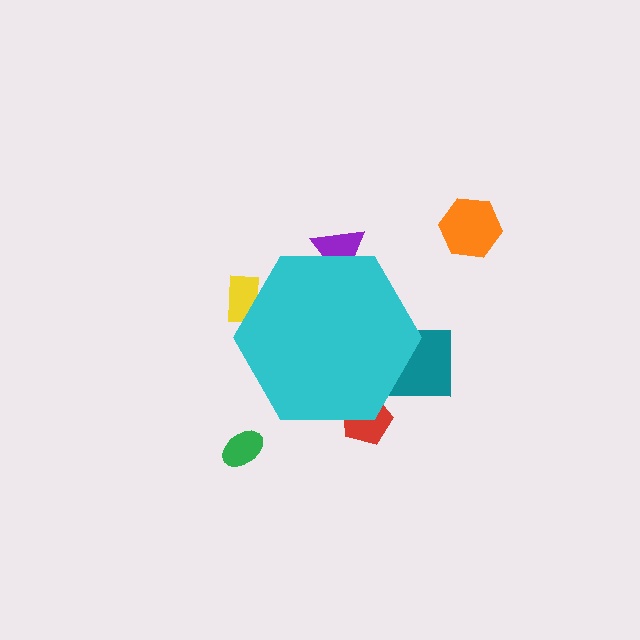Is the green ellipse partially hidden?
No, the green ellipse is fully visible.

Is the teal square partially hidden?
Yes, the teal square is partially hidden behind the cyan hexagon.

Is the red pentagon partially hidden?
Yes, the red pentagon is partially hidden behind the cyan hexagon.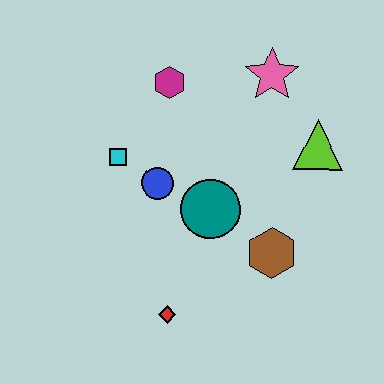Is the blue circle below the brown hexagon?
No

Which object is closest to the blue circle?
The cyan square is closest to the blue circle.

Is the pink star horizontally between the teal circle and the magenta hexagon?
No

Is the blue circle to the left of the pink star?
Yes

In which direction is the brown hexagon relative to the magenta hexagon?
The brown hexagon is below the magenta hexagon.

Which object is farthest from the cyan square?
The lime triangle is farthest from the cyan square.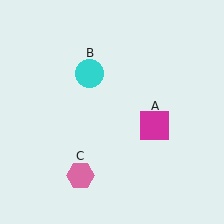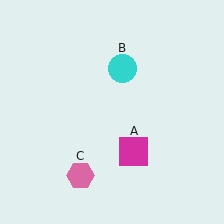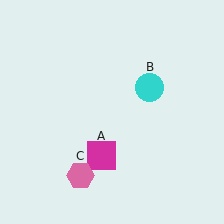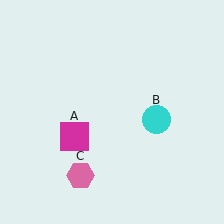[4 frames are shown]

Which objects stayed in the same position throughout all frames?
Pink hexagon (object C) remained stationary.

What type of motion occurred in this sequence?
The magenta square (object A), cyan circle (object B) rotated clockwise around the center of the scene.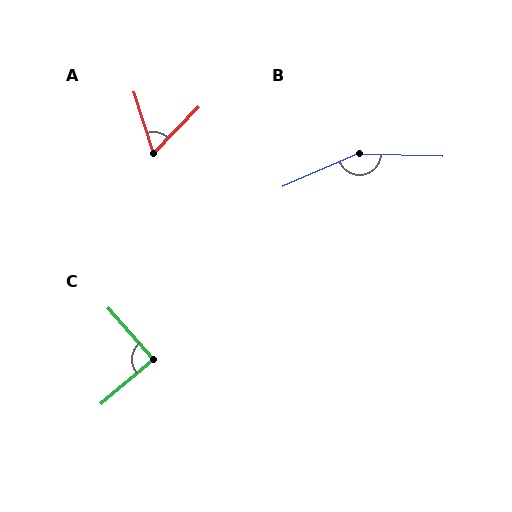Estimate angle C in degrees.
Approximately 89 degrees.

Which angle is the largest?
B, at approximately 155 degrees.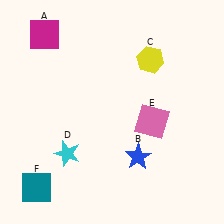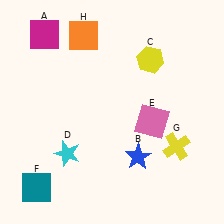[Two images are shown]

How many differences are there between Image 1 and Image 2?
There are 2 differences between the two images.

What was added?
A yellow cross (G), an orange square (H) were added in Image 2.